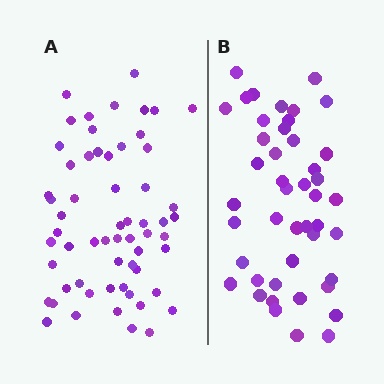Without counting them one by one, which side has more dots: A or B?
Region A (the left region) has more dots.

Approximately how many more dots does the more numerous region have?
Region A has approximately 15 more dots than region B.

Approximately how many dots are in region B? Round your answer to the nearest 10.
About 40 dots. (The exact count is 45, which rounds to 40.)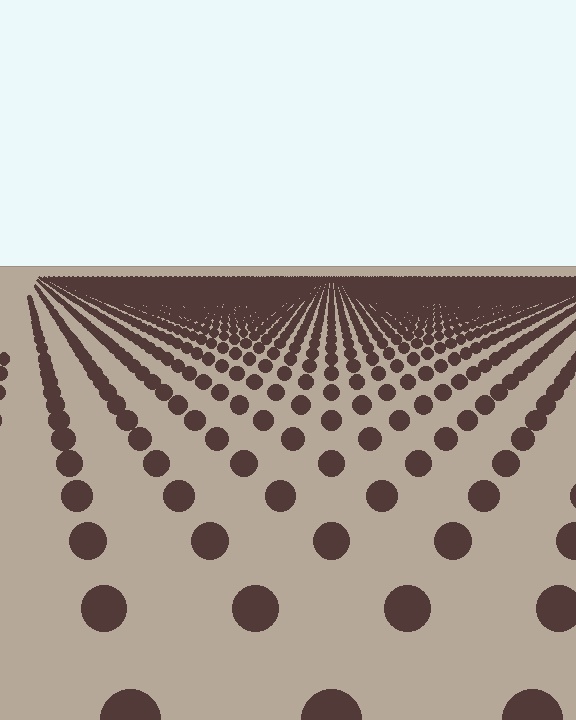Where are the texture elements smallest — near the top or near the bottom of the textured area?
Near the top.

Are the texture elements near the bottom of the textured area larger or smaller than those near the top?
Larger. Near the bottom, elements are closer to the viewer and appear at a bigger on-screen size.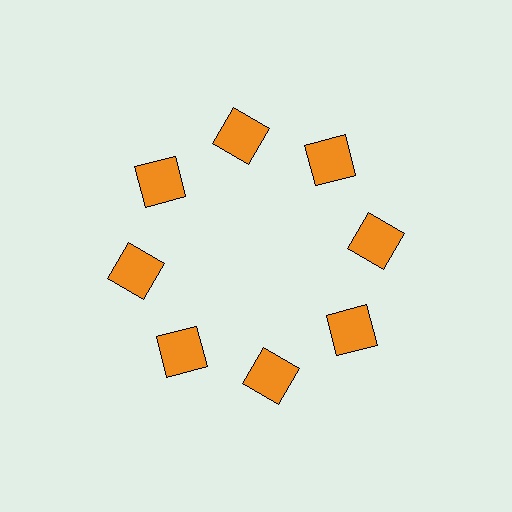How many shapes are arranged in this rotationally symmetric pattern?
There are 8 shapes, arranged in 8 groups of 1.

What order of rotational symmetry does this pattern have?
This pattern has 8-fold rotational symmetry.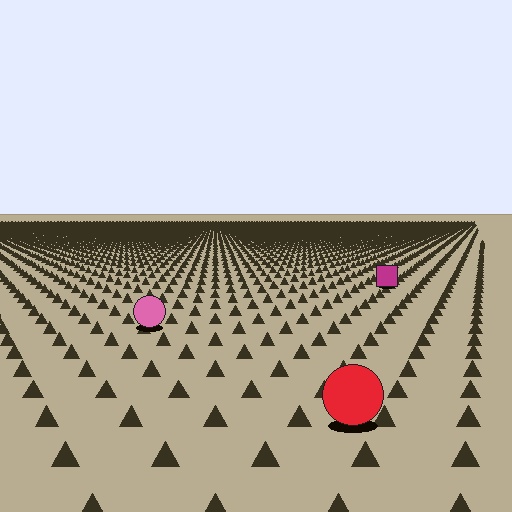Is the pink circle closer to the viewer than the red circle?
No. The red circle is closer — you can tell from the texture gradient: the ground texture is coarser near it.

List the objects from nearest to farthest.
From nearest to farthest: the red circle, the pink circle, the magenta square.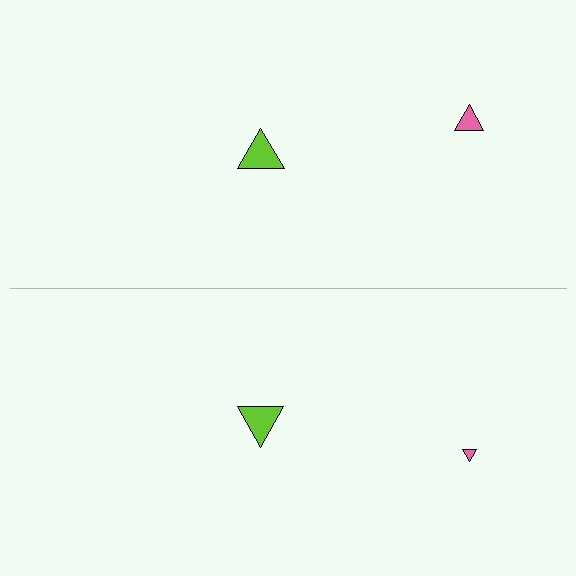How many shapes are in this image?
There are 4 shapes in this image.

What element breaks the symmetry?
The pink triangle on the bottom side has a different size than its mirror counterpart.